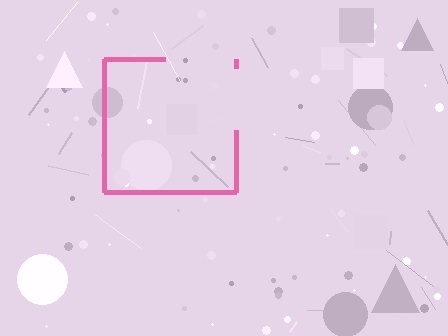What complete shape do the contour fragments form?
The contour fragments form a square.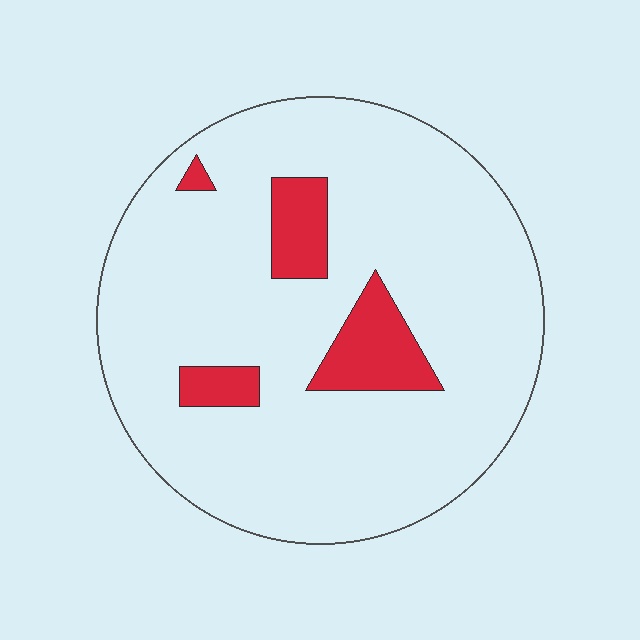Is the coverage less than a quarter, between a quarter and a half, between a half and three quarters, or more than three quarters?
Less than a quarter.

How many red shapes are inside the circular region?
4.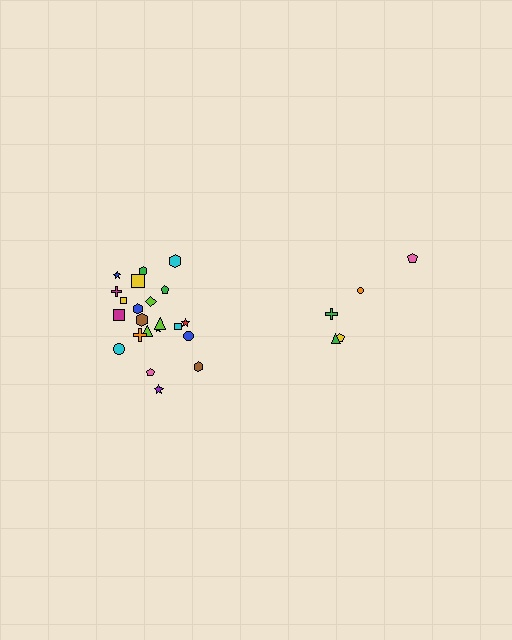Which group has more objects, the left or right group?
The left group.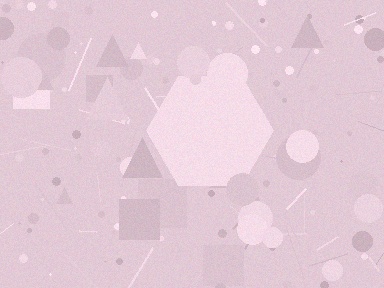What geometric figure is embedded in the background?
A hexagon is embedded in the background.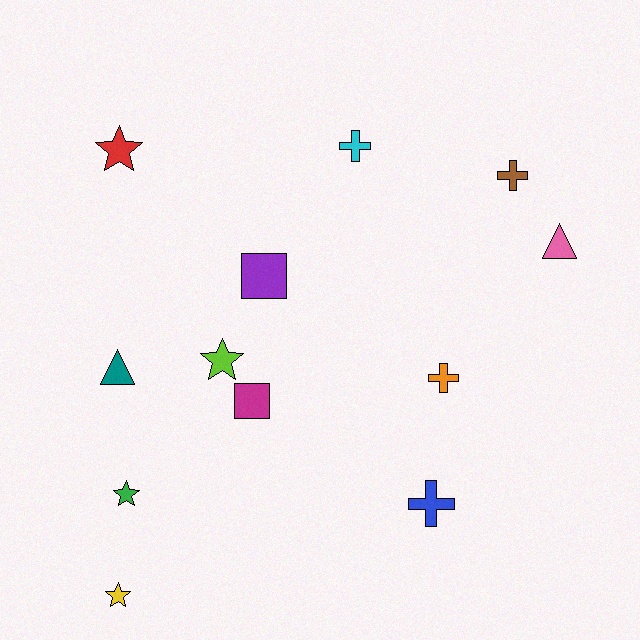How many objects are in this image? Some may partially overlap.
There are 12 objects.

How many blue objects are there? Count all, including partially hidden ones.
There is 1 blue object.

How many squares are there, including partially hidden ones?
There are 2 squares.